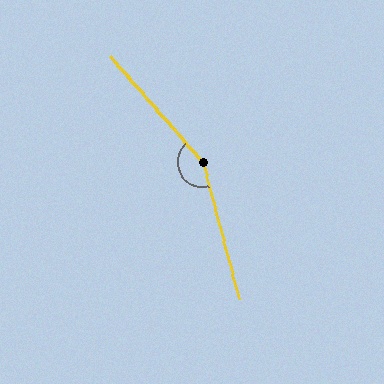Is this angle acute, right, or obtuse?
It is obtuse.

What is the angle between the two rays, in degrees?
Approximately 154 degrees.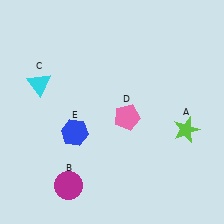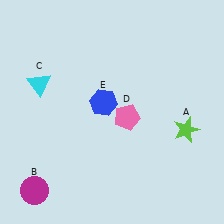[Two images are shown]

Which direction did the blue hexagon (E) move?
The blue hexagon (E) moved up.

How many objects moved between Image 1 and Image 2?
2 objects moved between the two images.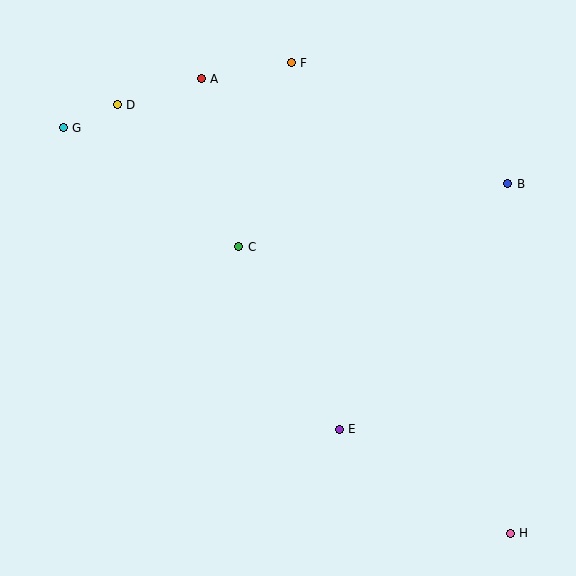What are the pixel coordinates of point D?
Point D is at (117, 105).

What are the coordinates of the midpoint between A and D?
The midpoint between A and D is at (159, 92).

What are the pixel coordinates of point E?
Point E is at (339, 429).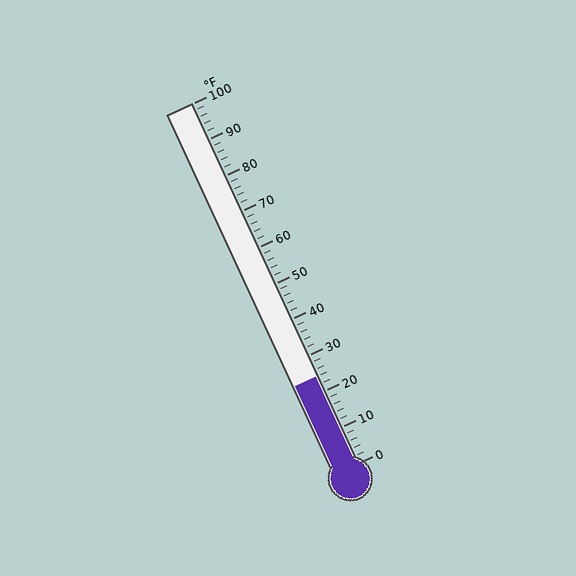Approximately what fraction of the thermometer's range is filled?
The thermometer is filled to approximately 25% of its range.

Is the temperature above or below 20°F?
The temperature is above 20°F.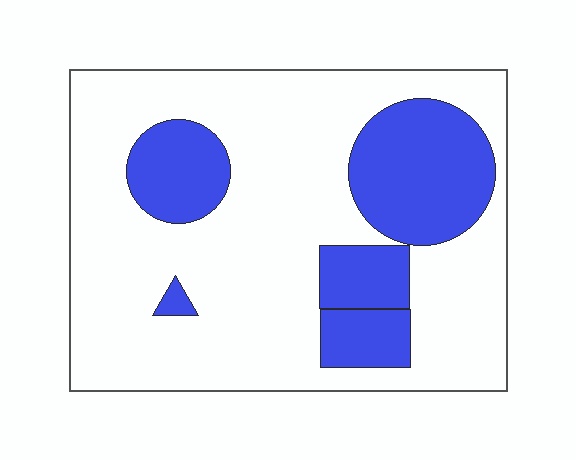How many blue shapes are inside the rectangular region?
5.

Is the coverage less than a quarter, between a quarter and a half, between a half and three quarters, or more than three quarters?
Between a quarter and a half.